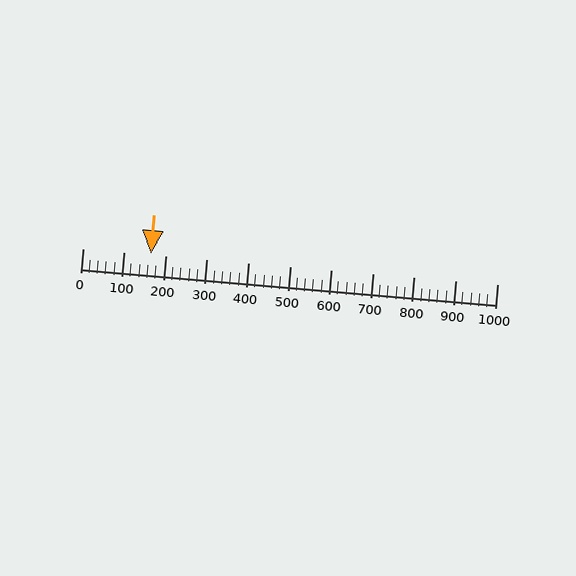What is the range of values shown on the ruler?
The ruler shows values from 0 to 1000.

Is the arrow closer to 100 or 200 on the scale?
The arrow is closer to 200.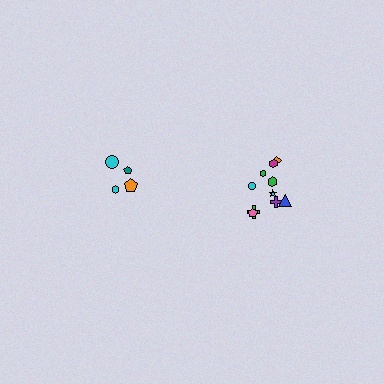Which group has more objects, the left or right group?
The right group.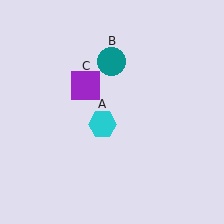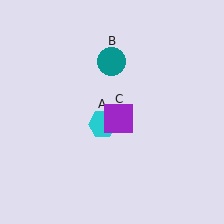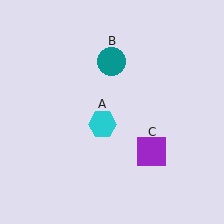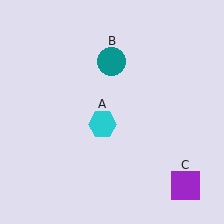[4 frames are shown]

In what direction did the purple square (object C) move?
The purple square (object C) moved down and to the right.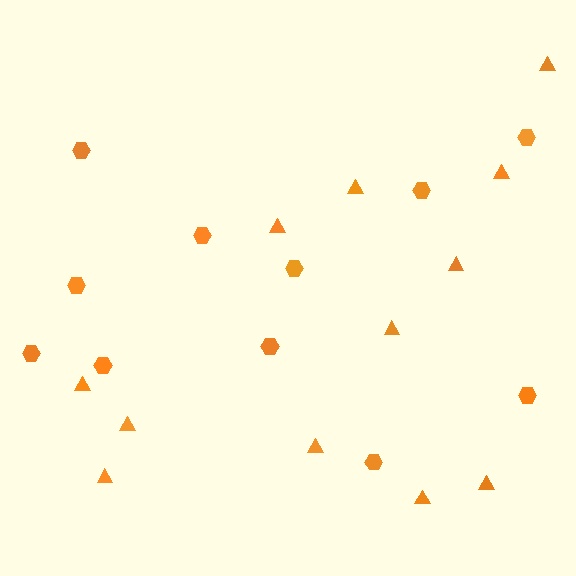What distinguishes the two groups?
There are 2 groups: one group of hexagons (11) and one group of triangles (12).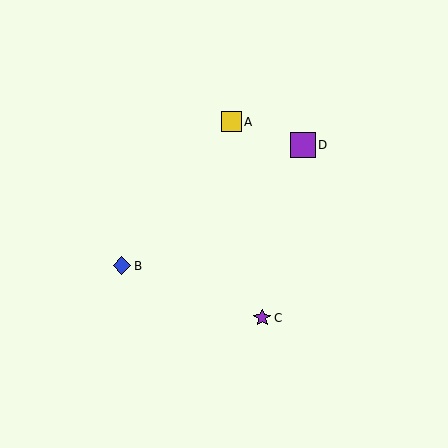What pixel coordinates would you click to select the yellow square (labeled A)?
Click at (231, 122) to select the yellow square A.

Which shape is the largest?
The purple square (labeled D) is the largest.